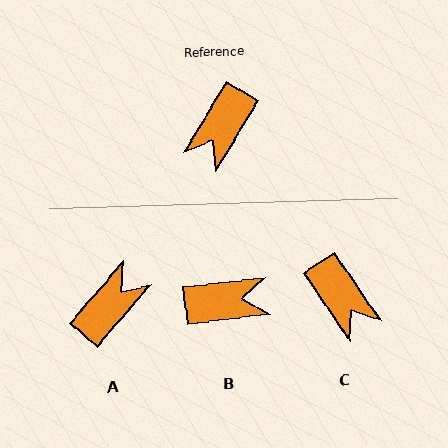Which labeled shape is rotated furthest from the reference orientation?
A, about 170 degrees away.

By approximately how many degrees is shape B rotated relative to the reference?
Approximately 128 degrees counter-clockwise.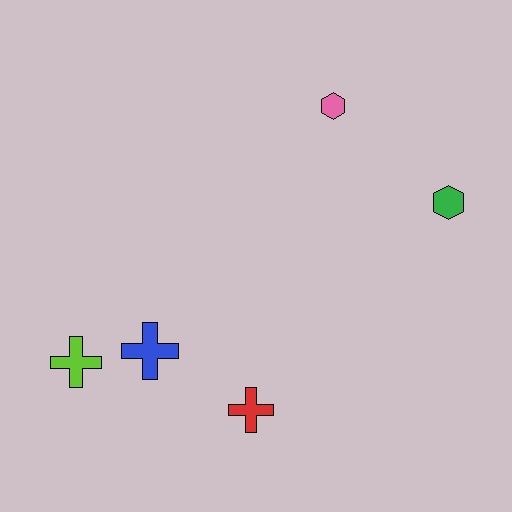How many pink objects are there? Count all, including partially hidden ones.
There is 1 pink object.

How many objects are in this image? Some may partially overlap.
There are 5 objects.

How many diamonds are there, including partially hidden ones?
There are no diamonds.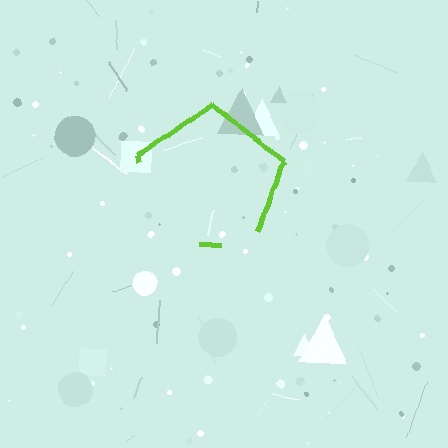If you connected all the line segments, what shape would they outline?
They would outline a pentagon.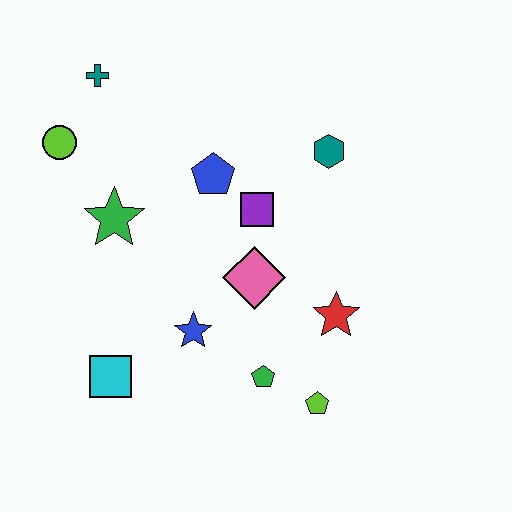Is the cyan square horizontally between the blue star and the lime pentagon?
No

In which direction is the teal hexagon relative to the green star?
The teal hexagon is to the right of the green star.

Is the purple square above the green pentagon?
Yes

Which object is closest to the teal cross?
The lime circle is closest to the teal cross.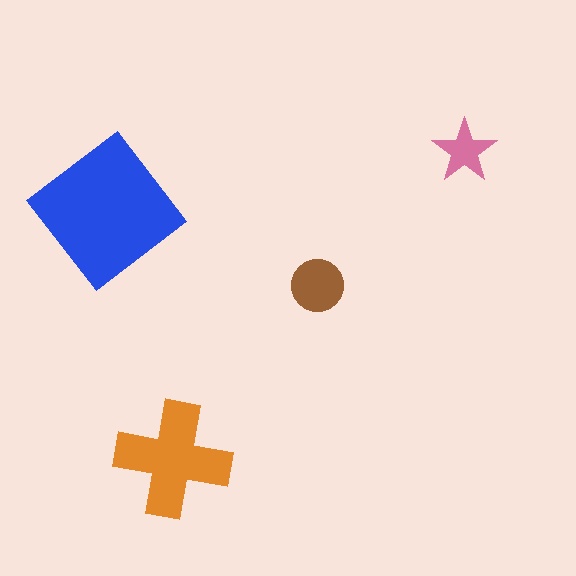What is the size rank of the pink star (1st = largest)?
4th.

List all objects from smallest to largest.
The pink star, the brown circle, the orange cross, the blue diamond.